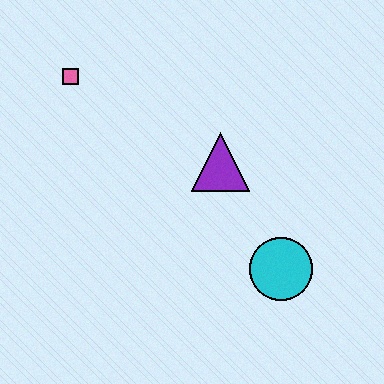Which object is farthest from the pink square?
The cyan circle is farthest from the pink square.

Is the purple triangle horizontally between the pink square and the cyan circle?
Yes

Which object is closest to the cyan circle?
The purple triangle is closest to the cyan circle.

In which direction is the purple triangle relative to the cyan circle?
The purple triangle is above the cyan circle.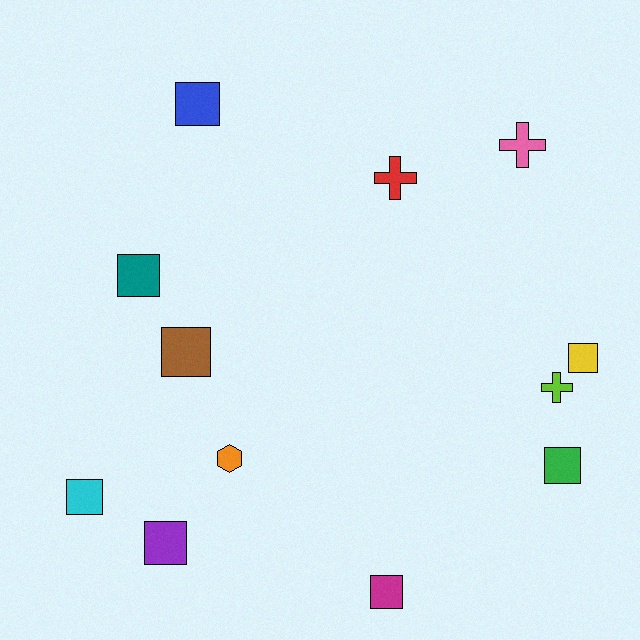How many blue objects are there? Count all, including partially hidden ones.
There is 1 blue object.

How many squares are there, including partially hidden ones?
There are 8 squares.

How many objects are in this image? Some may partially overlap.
There are 12 objects.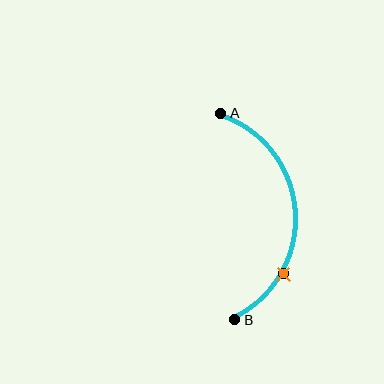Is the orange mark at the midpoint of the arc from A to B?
No. The orange mark lies on the arc but is closer to endpoint B. The arc midpoint would be at the point on the curve equidistant along the arc from both A and B.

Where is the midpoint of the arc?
The arc midpoint is the point on the curve farthest from the straight line joining A and B. It sits to the right of that line.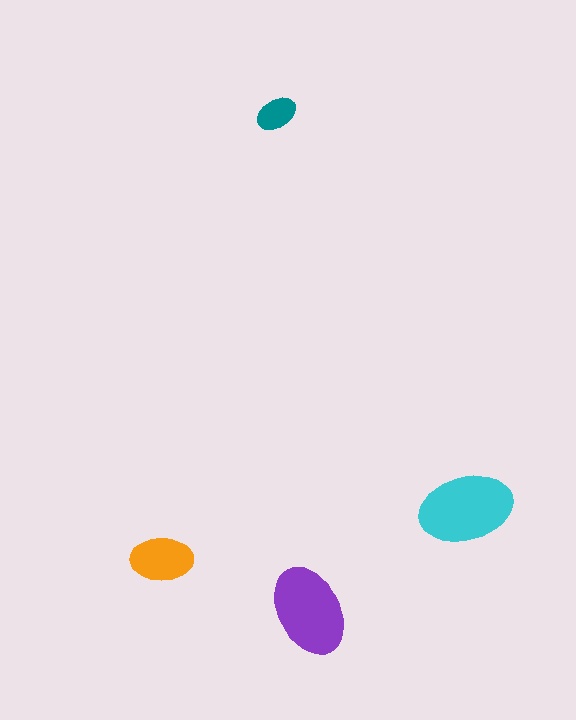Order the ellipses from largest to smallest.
the cyan one, the purple one, the orange one, the teal one.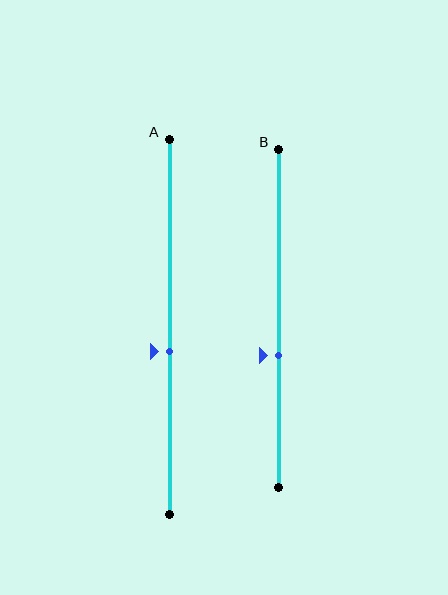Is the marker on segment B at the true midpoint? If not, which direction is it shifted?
No, the marker on segment B is shifted downward by about 11% of the segment length.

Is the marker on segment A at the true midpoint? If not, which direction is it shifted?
No, the marker on segment A is shifted downward by about 7% of the segment length.